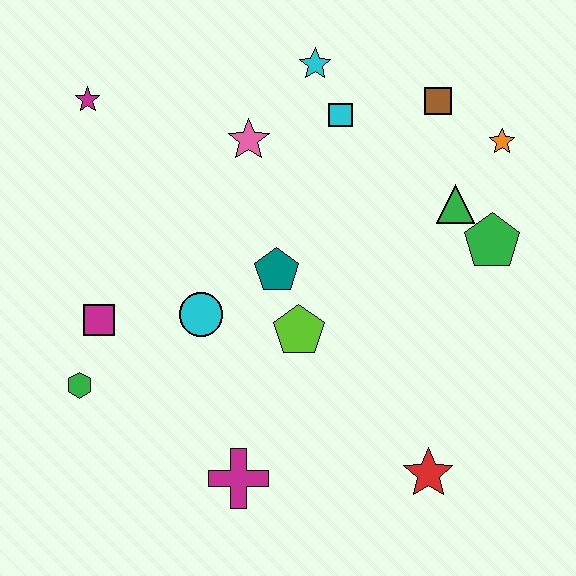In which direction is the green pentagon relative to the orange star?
The green pentagon is below the orange star.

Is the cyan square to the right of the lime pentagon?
Yes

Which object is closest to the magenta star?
The pink star is closest to the magenta star.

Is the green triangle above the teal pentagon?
Yes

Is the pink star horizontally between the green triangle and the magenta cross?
Yes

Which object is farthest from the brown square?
The green hexagon is farthest from the brown square.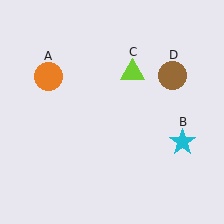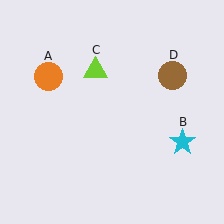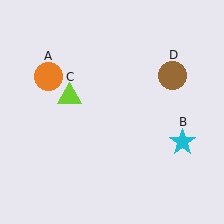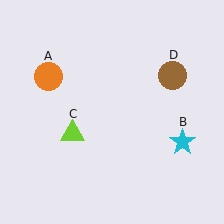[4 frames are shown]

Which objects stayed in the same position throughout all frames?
Orange circle (object A) and cyan star (object B) and brown circle (object D) remained stationary.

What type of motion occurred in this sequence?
The lime triangle (object C) rotated counterclockwise around the center of the scene.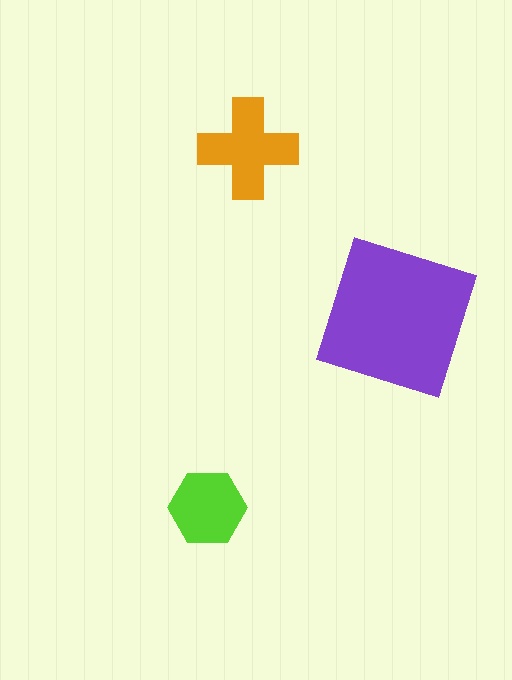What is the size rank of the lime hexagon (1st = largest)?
3rd.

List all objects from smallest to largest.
The lime hexagon, the orange cross, the purple square.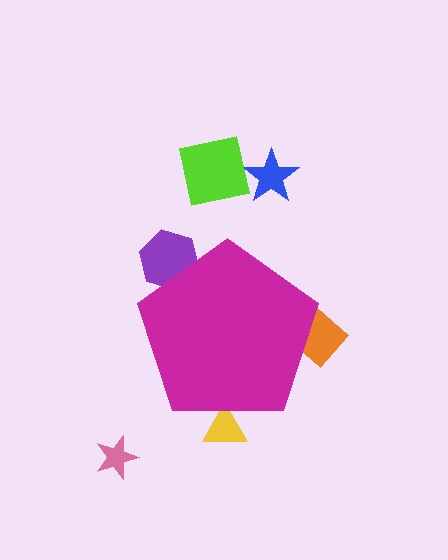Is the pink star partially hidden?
No, the pink star is fully visible.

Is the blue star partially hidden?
No, the blue star is fully visible.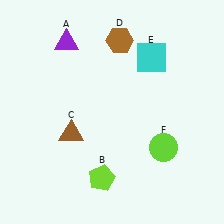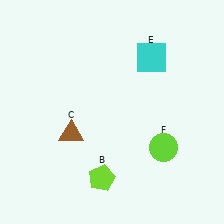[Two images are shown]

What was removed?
The brown hexagon (D), the purple triangle (A) were removed in Image 2.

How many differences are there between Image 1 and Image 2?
There are 2 differences between the two images.